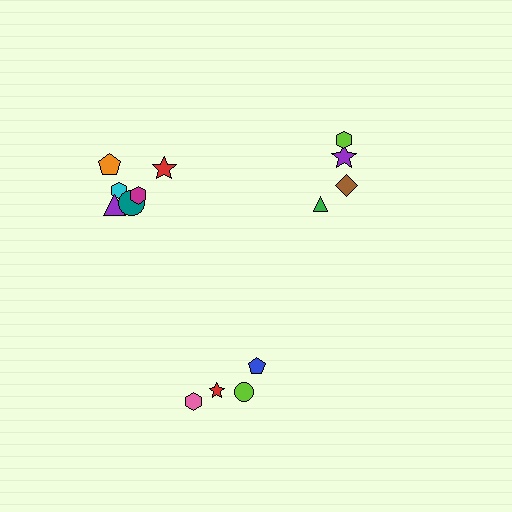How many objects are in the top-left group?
There are 6 objects.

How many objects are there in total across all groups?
There are 14 objects.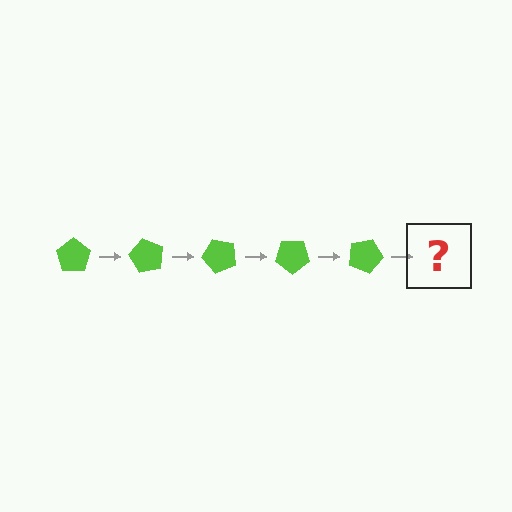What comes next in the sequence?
The next element should be a lime pentagon rotated 300 degrees.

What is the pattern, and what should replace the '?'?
The pattern is that the pentagon rotates 60 degrees each step. The '?' should be a lime pentagon rotated 300 degrees.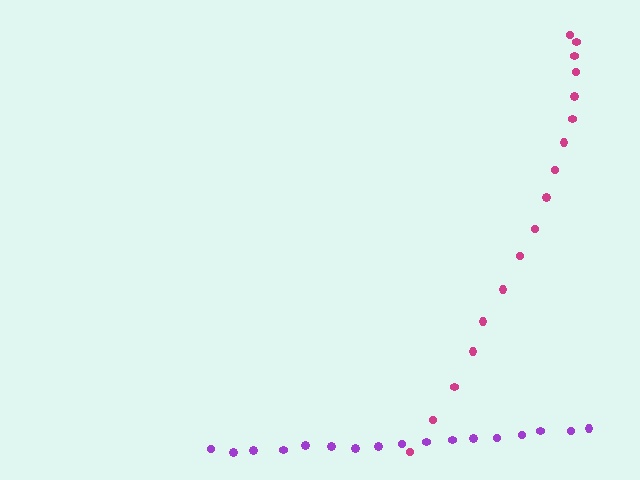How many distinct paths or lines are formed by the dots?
There are 2 distinct paths.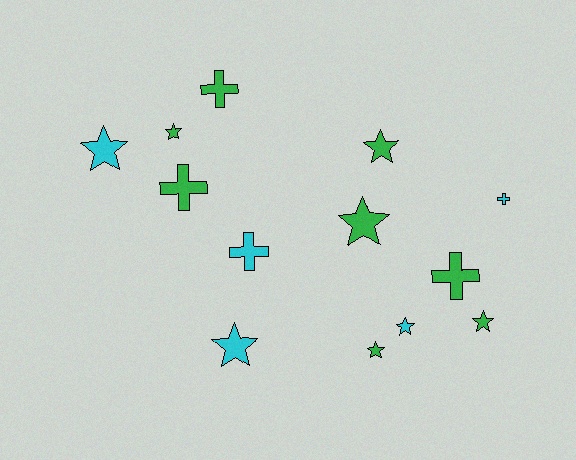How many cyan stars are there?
There are 3 cyan stars.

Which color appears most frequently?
Green, with 8 objects.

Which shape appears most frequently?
Star, with 8 objects.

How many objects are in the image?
There are 13 objects.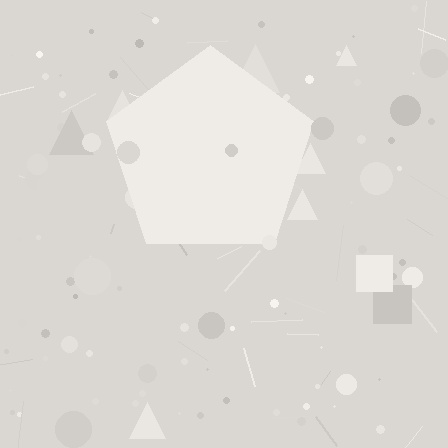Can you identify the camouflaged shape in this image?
The camouflaged shape is a pentagon.